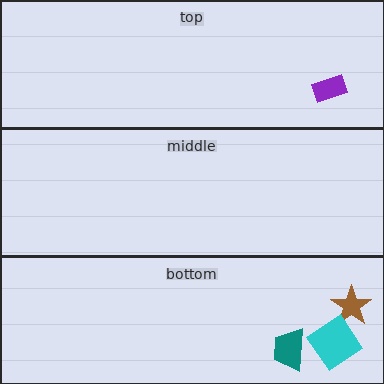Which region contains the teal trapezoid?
The bottom region.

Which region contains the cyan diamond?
The bottom region.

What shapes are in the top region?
The purple rectangle.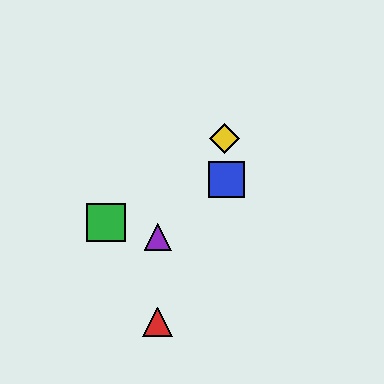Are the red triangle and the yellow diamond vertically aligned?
No, the red triangle is at x≈158 and the yellow diamond is at x≈224.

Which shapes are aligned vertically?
The red triangle, the purple triangle are aligned vertically.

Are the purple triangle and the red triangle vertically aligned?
Yes, both are at x≈158.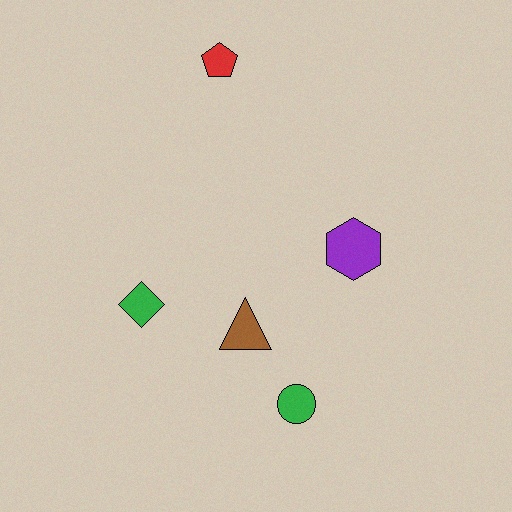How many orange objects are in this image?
There are no orange objects.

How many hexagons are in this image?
There is 1 hexagon.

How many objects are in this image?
There are 5 objects.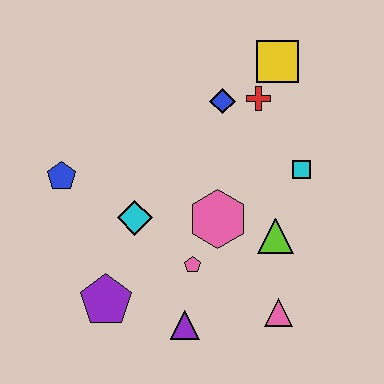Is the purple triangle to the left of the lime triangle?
Yes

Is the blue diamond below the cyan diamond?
No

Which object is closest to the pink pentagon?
The pink hexagon is closest to the pink pentagon.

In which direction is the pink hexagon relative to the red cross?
The pink hexagon is below the red cross.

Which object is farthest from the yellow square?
The purple pentagon is farthest from the yellow square.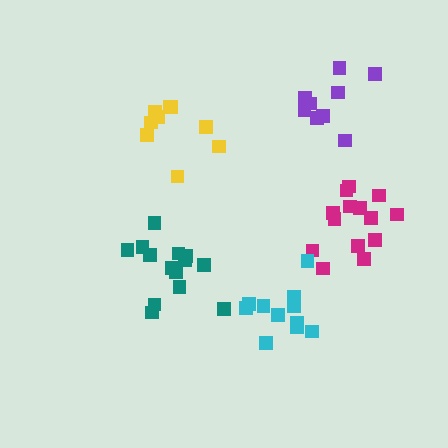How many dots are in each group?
Group 1: 9 dots, Group 2: 14 dots, Group 3: 14 dots, Group 4: 11 dots, Group 5: 9 dots (57 total).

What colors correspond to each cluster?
The clusters are colored: purple, magenta, teal, cyan, yellow.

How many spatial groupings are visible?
There are 5 spatial groupings.